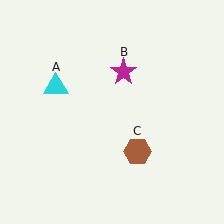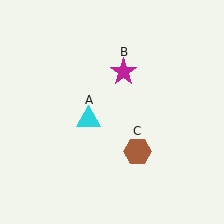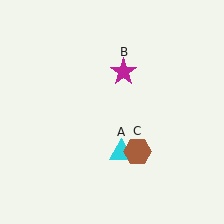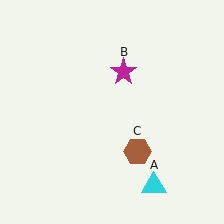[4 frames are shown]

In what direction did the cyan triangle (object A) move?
The cyan triangle (object A) moved down and to the right.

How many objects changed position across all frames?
1 object changed position: cyan triangle (object A).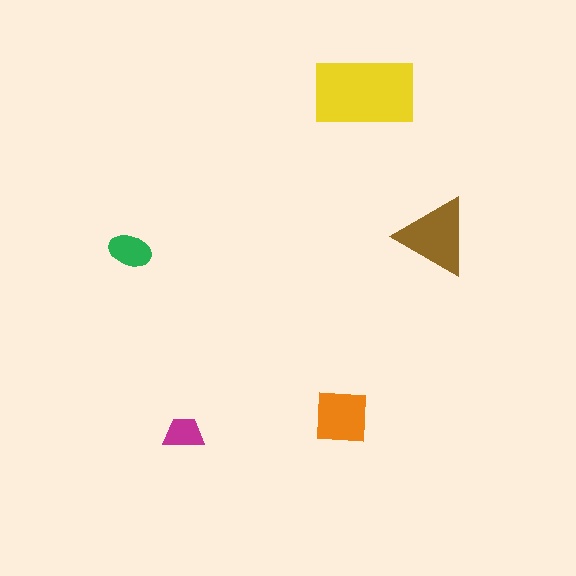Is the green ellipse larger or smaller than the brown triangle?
Smaller.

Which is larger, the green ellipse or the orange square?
The orange square.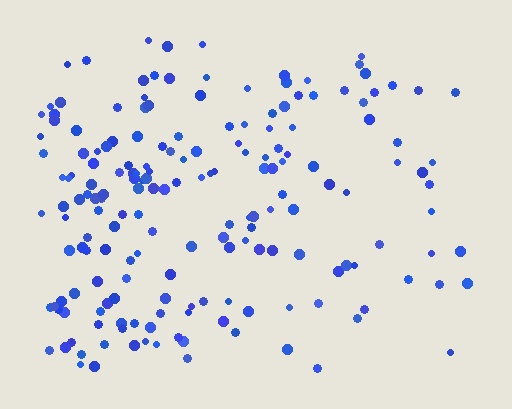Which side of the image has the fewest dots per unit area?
The right.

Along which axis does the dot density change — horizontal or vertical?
Horizontal.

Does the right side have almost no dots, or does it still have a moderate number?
Still a moderate number, just noticeably fewer than the left.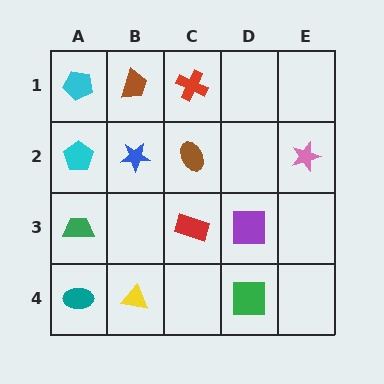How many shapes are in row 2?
4 shapes.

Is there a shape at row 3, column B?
No, that cell is empty.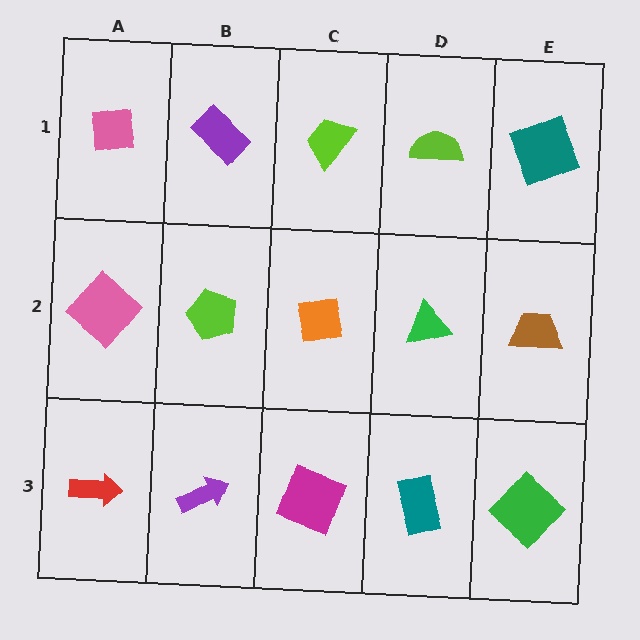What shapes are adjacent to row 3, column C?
An orange square (row 2, column C), a purple arrow (row 3, column B), a teal rectangle (row 3, column D).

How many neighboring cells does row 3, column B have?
3.